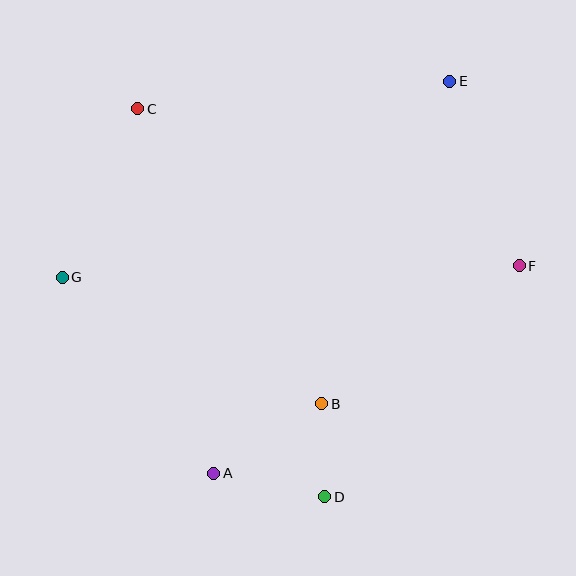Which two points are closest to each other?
Points B and D are closest to each other.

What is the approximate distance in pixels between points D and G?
The distance between D and G is approximately 342 pixels.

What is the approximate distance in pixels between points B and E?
The distance between B and E is approximately 347 pixels.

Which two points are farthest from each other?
Points A and E are farthest from each other.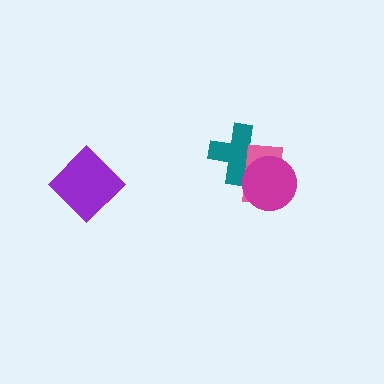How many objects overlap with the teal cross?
2 objects overlap with the teal cross.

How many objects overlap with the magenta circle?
2 objects overlap with the magenta circle.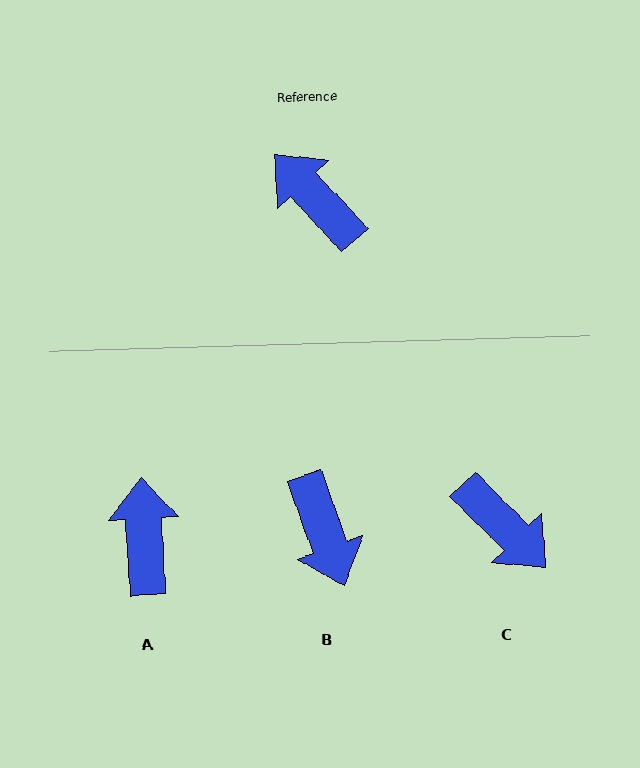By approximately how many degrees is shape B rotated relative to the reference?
Approximately 157 degrees counter-clockwise.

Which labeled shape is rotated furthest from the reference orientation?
C, about 178 degrees away.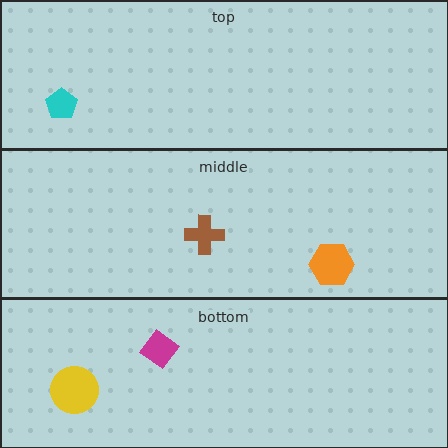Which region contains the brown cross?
The middle region.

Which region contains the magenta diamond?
The bottom region.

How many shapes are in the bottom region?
2.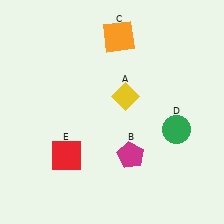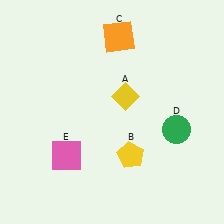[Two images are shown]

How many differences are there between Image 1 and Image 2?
There are 2 differences between the two images.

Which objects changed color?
B changed from magenta to yellow. E changed from red to pink.